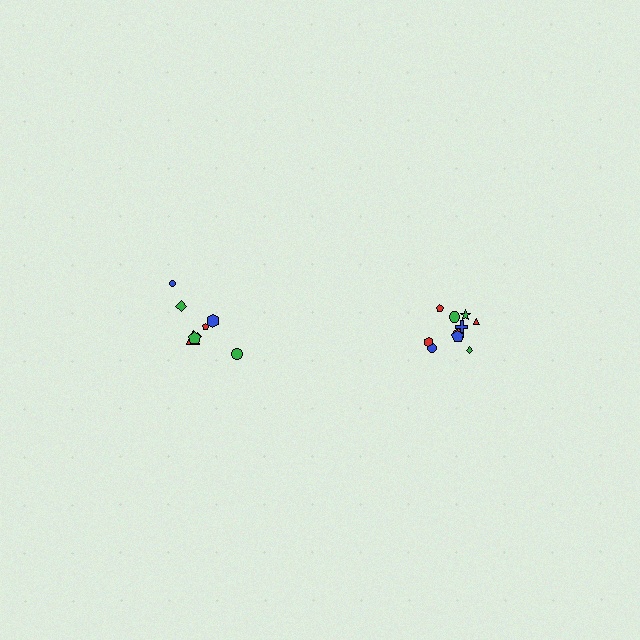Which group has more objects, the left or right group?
The right group.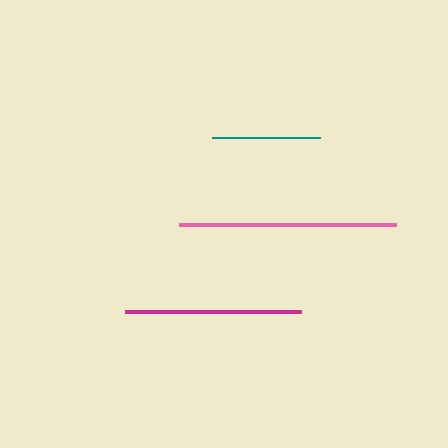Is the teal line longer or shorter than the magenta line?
The magenta line is longer than the teal line.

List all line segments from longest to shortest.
From longest to shortest: pink, magenta, teal.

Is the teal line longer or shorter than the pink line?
The pink line is longer than the teal line.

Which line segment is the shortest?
The teal line is the shortest at approximately 108 pixels.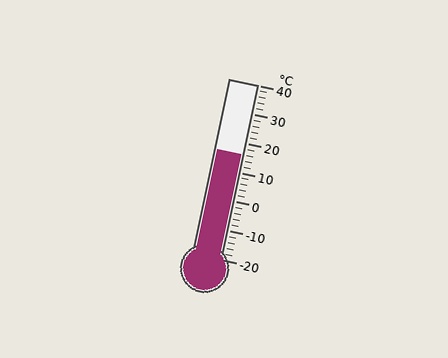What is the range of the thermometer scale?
The thermometer scale ranges from -20°C to 40°C.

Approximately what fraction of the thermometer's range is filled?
The thermometer is filled to approximately 60% of its range.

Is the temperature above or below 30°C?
The temperature is below 30°C.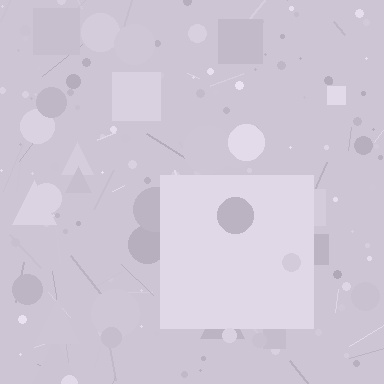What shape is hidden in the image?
A square is hidden in the image.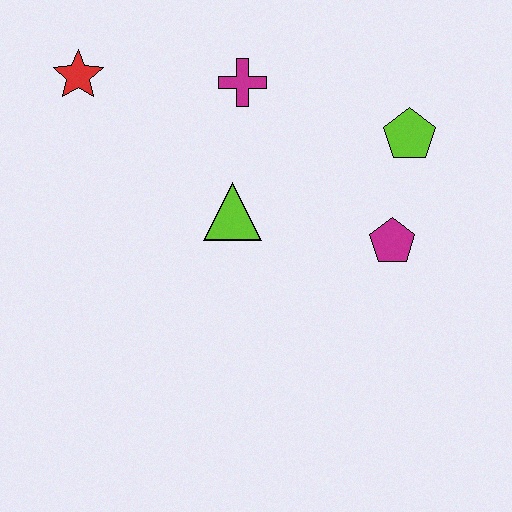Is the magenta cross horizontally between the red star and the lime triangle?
No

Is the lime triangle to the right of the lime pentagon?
No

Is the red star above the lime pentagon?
Yes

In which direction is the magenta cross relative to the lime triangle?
The magenta cross is above the lime triangle.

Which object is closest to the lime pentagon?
The magenta pentagon is closest to the lime pentagon.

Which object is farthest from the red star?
The magenta pentagon is farthest from the red star.